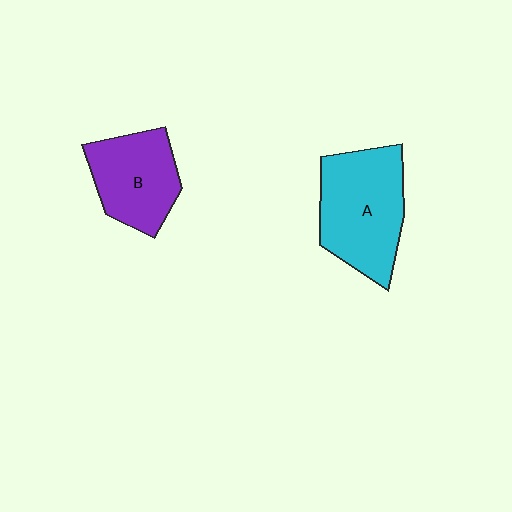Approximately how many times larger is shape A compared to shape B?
Approximately 1.3 times.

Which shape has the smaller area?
Shape B (purple).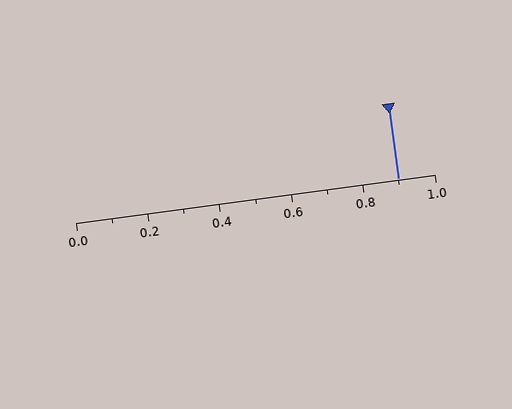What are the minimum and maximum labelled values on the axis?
The axis runs from 0.0 to 1.0.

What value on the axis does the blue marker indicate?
The marker indicates approximately 0.9.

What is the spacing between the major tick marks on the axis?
The major ticks are spaced 0.2 apart.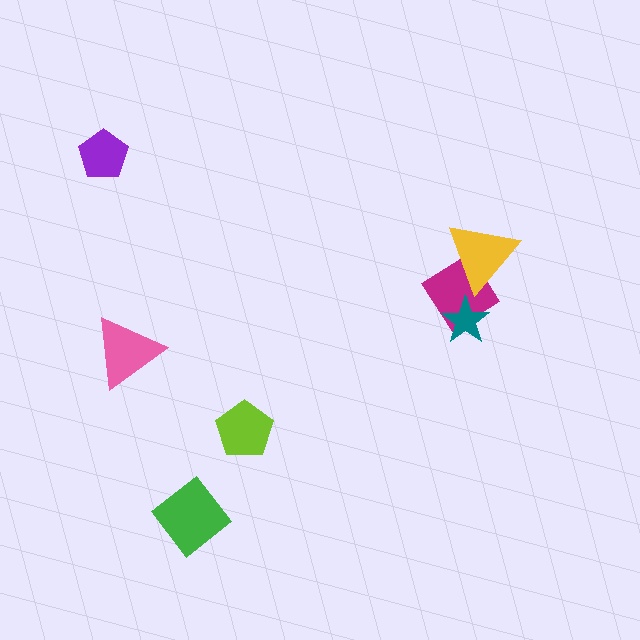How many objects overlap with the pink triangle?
0 objects overlap with the pink triangle.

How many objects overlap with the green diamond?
0 objects overlap with the green diamond.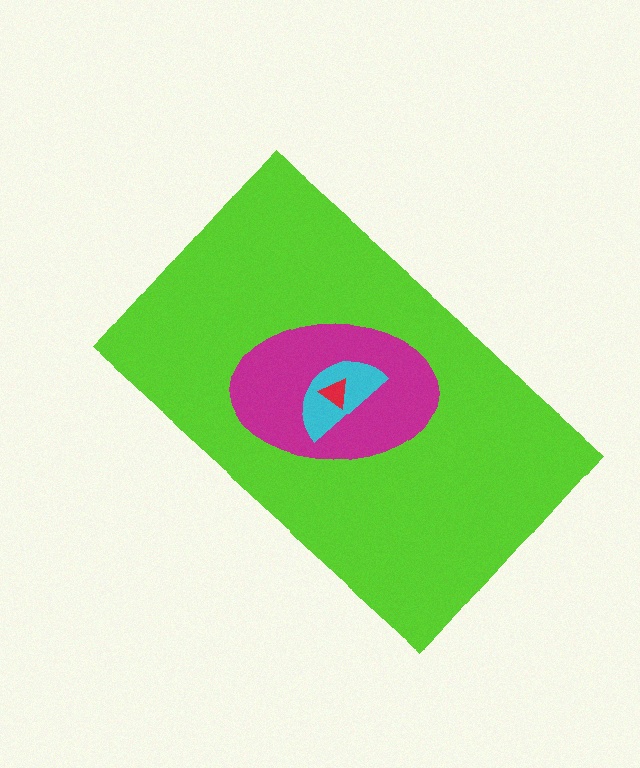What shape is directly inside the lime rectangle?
The magenta ellipse.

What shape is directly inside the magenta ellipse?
The cyan semicircle.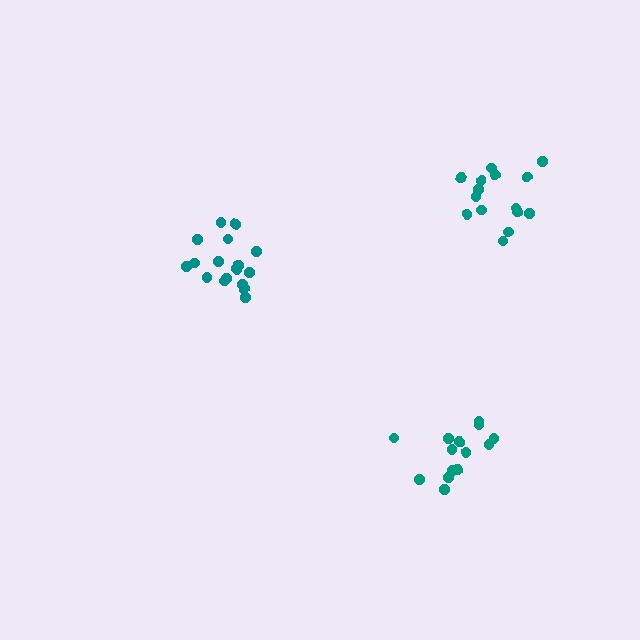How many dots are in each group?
Group 1: 17 dots, Group 2: 14 dots, Group 3: 15 dots (46 total).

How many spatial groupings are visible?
There are 3 spatial groupings.